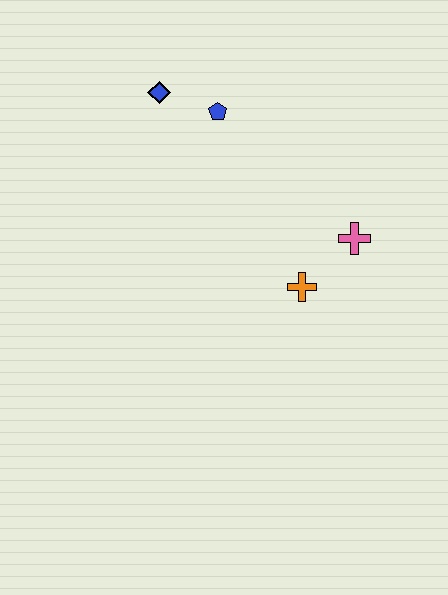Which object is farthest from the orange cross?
The blue diamond is farthest from the orange cross.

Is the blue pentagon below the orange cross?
No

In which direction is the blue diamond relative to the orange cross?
The blue diamond is above the orange cross.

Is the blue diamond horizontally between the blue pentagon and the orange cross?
No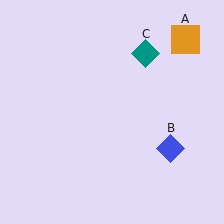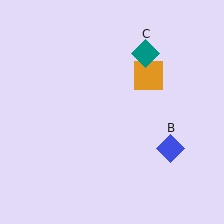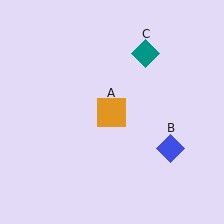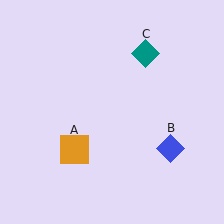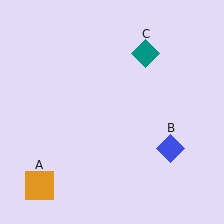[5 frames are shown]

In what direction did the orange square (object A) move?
The orange square (object A) moved down and to the left.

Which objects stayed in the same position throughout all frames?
Blue diamond (object B) and teal diamond (object C) remained stationary.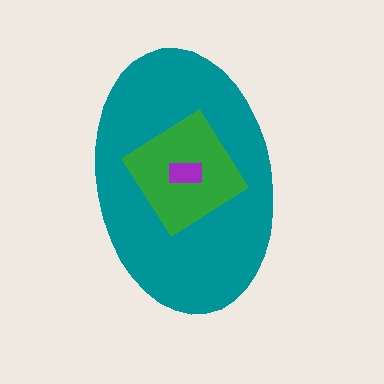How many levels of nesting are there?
3.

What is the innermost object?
The purple rectangle.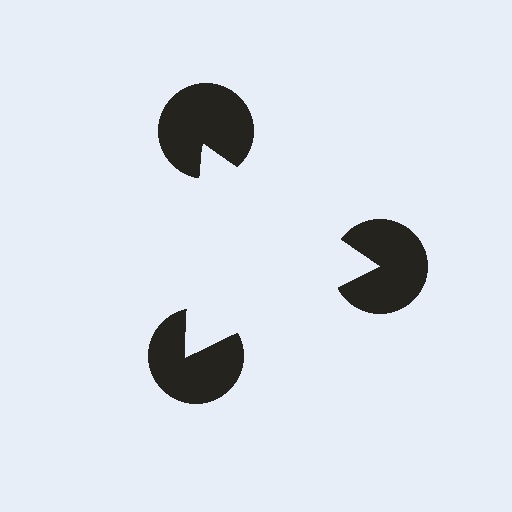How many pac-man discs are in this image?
There are 3 — one at each vertex of the illusory triangle.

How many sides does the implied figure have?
3 sides.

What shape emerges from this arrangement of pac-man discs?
An illusory triangle — its edges are inferred from the aligned wedge cuts in the pac-man discs, not physically drawn.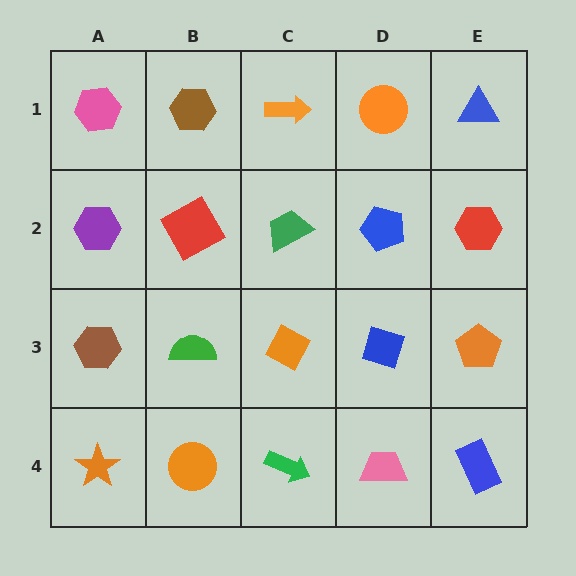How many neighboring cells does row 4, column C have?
3.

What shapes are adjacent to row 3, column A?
A purple hexagon (row 2, column A), an orange star (row 4, column A), a green semicircle (row 3, column B).